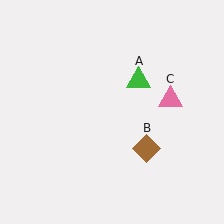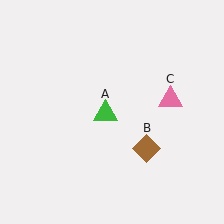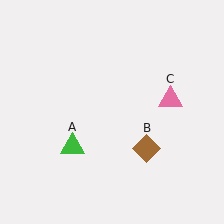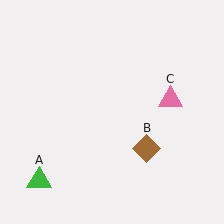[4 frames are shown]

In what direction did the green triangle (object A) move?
The green triangle (object A) moved down and to the left.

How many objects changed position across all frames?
1 object changed position: green triangle (object A).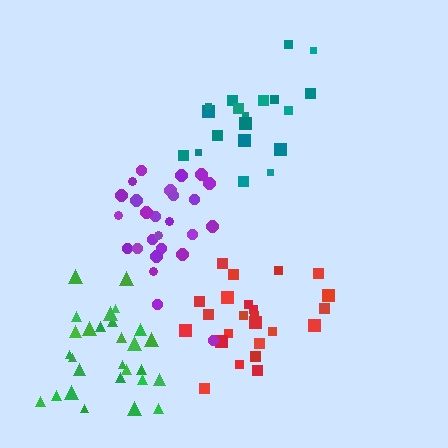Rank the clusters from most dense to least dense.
red, purple, green, teal.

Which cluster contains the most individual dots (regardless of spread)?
Green (28).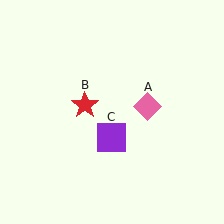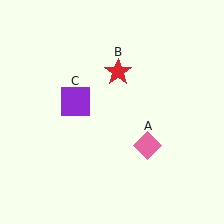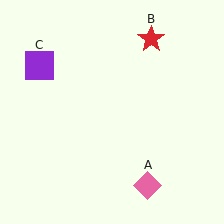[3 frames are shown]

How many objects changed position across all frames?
3 objects changed position: pink diamond (object A), red star (object B), purple square (object C).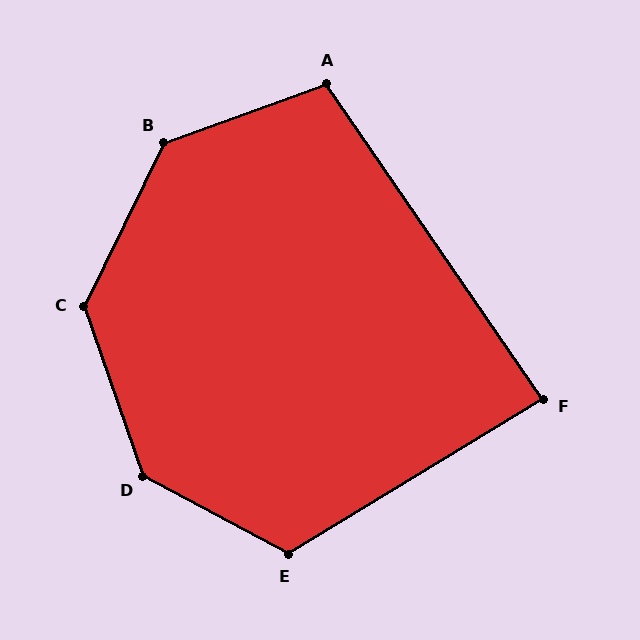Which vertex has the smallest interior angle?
F, at approximately 87 degrees.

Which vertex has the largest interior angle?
D, at approximately 137 degrees.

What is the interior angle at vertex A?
Approximately 104 degrees (obtuse).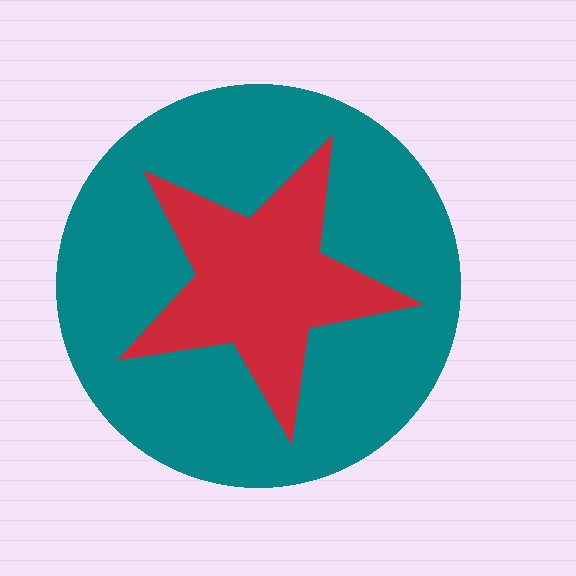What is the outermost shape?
The teal circle.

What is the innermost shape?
The red star.